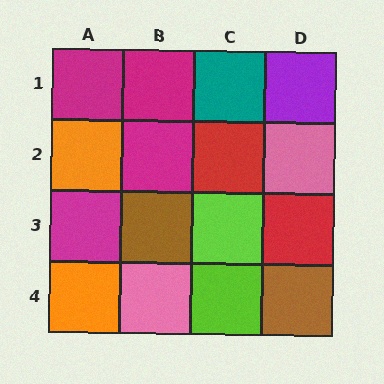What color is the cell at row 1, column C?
Teal.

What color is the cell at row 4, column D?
Brown.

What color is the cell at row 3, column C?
Lime.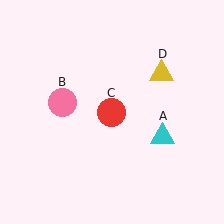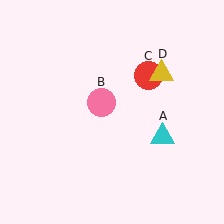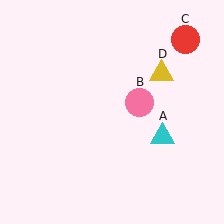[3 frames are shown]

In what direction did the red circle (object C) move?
The red circle (object C) moved up and to the right.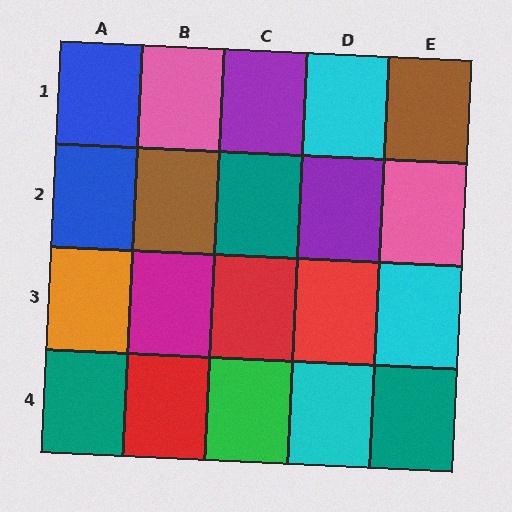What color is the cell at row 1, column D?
Cyan.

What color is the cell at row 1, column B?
Pink.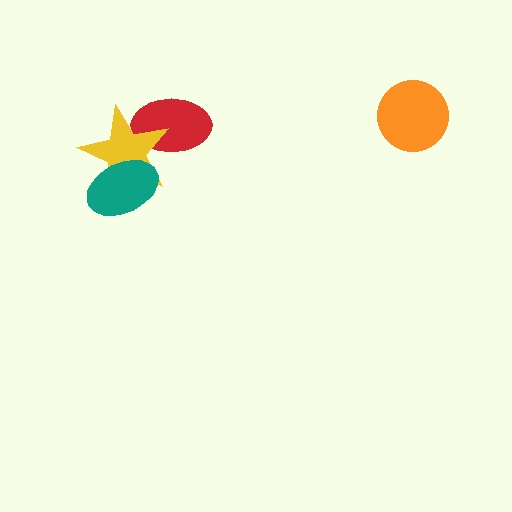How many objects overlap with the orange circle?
0 objects overlap with the orange circle.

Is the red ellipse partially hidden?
Yes, it is partially covered by another shape.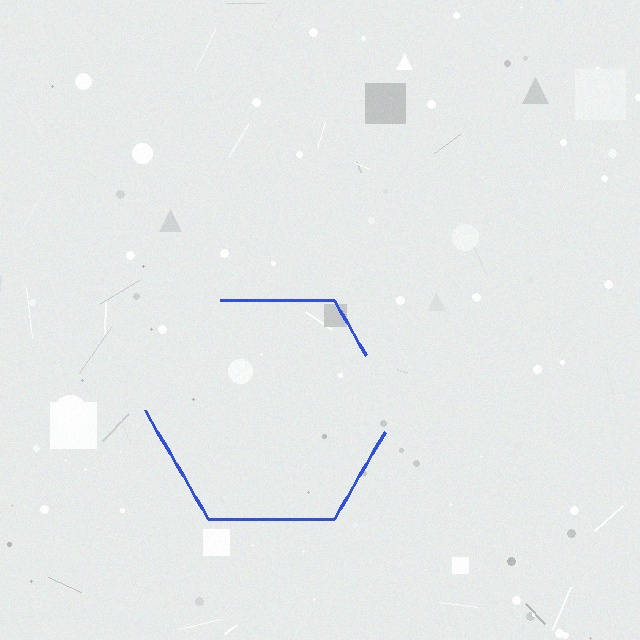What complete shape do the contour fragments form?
The contour fragments form a hexagon.